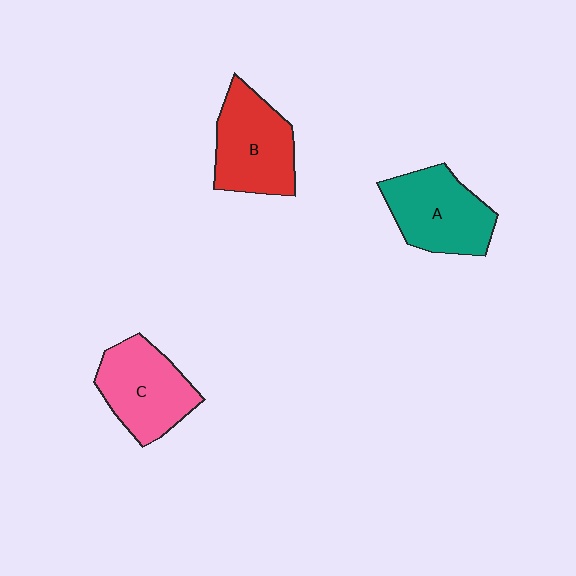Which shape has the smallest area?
Shape C (pink).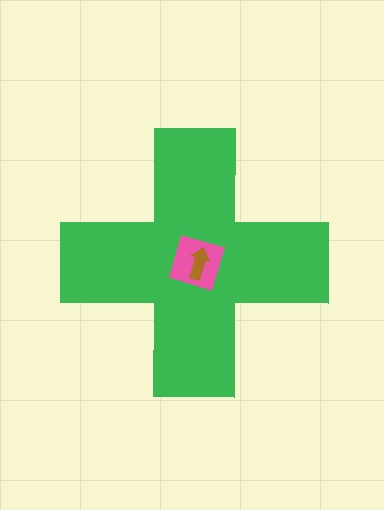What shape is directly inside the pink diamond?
The brown arrow.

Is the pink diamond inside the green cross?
Yes.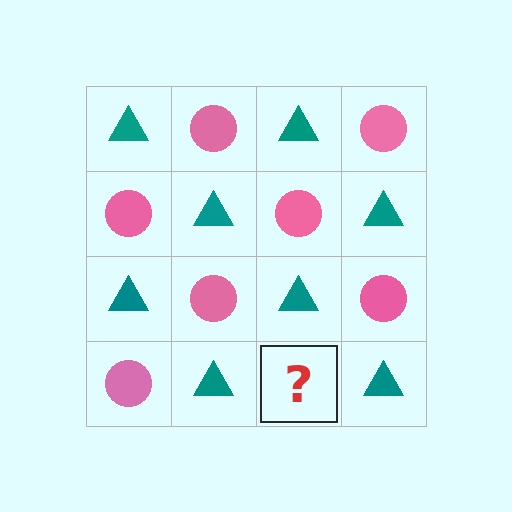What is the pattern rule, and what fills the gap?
The rule is that it alternates teal triangle and pink circle in a checkerboard pattern. The gap should be filled with a pink circle.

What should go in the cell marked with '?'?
The missing cell should contain a pink circle.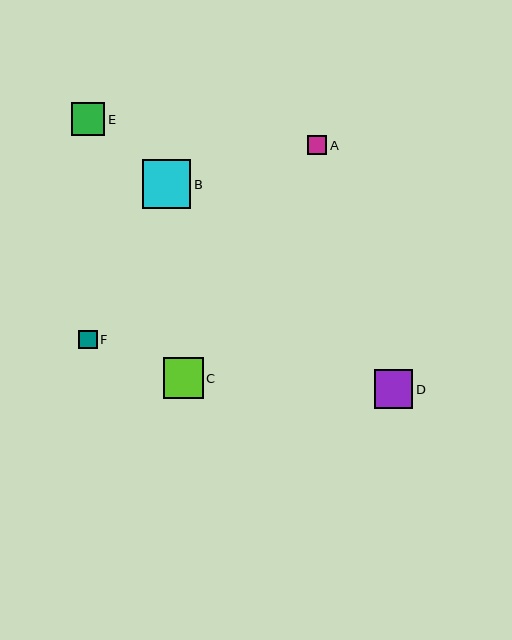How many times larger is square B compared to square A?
Square B is approximately 2.5 times the size of square A.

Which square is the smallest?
Square F is the smallest with a size of approximately 19 pixels.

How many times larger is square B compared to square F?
Square B is approximately 2.6 times the size of square F.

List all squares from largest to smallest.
From largest to smallest: B, C, D, E, A, F.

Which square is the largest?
Square B is the largest with a size of approximately 48 pixels.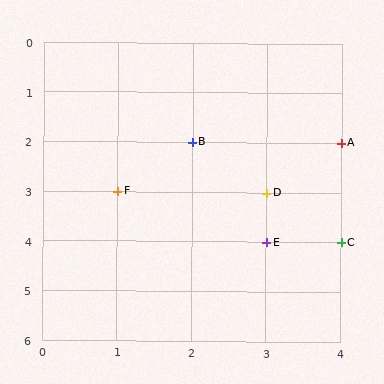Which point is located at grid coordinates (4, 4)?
Point C is at (4, 4).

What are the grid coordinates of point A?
Point A is at grid coordinates (4, 2).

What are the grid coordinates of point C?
Point C is at grid coordinates (4, 4).